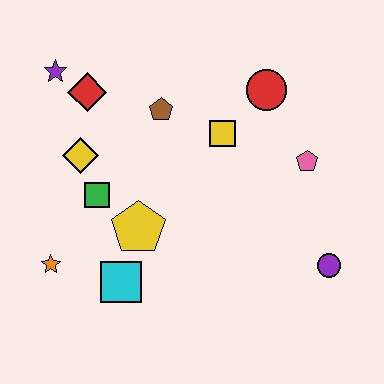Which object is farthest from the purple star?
The purple circle is farthest from the purple star.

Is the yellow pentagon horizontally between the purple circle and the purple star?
Yes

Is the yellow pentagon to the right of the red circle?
No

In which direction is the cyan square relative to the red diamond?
The cyan square is below the red diamond.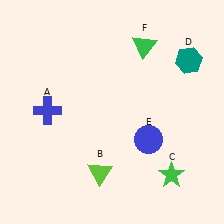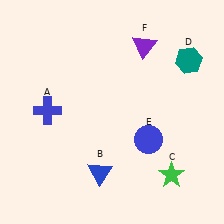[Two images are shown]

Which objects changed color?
B changed from lime to blue. F changed from green to purple.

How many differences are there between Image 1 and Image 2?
There are 2 differences between the two images.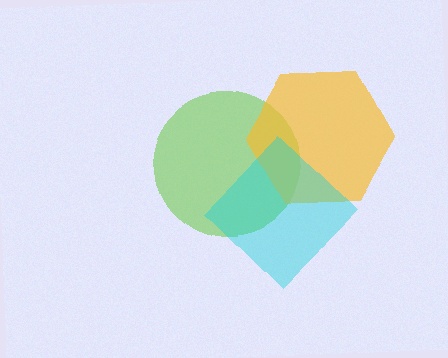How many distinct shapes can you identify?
There are 3 distinct shapes: a lime circle, a yellow hexagon, a cyan diamond.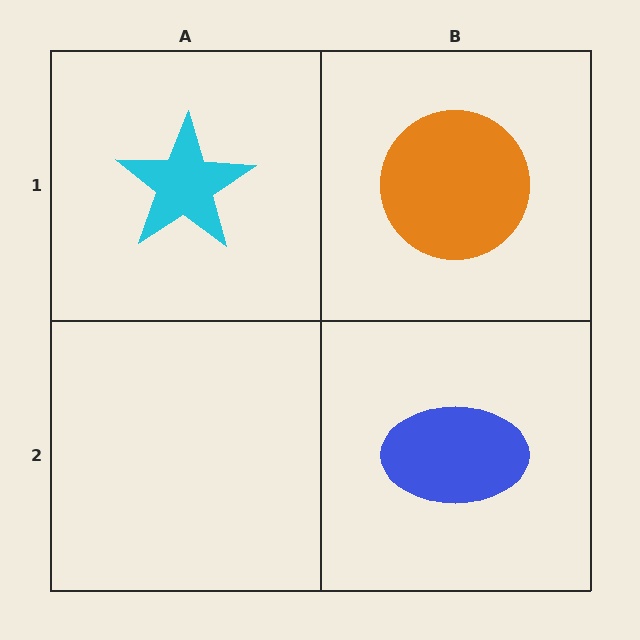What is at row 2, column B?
A blue ellipse.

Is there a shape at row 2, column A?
No, that cell is empty.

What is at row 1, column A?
A cyan star.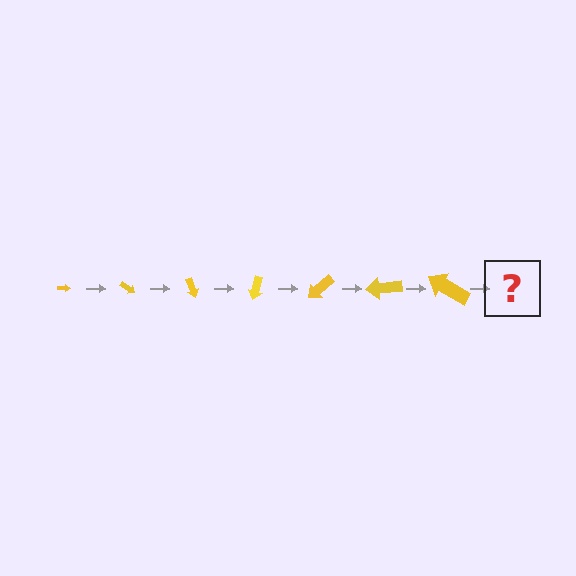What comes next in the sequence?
The next element should be an arrow, larger than the previous one and rotated 245 degrees from the start.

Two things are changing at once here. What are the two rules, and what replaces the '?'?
The two rules are that the arrow grows larger each step and it rotates 35 degrees each step. The '?' should be an arrow, larger than the previous one and rotated 245 degrees from the start.